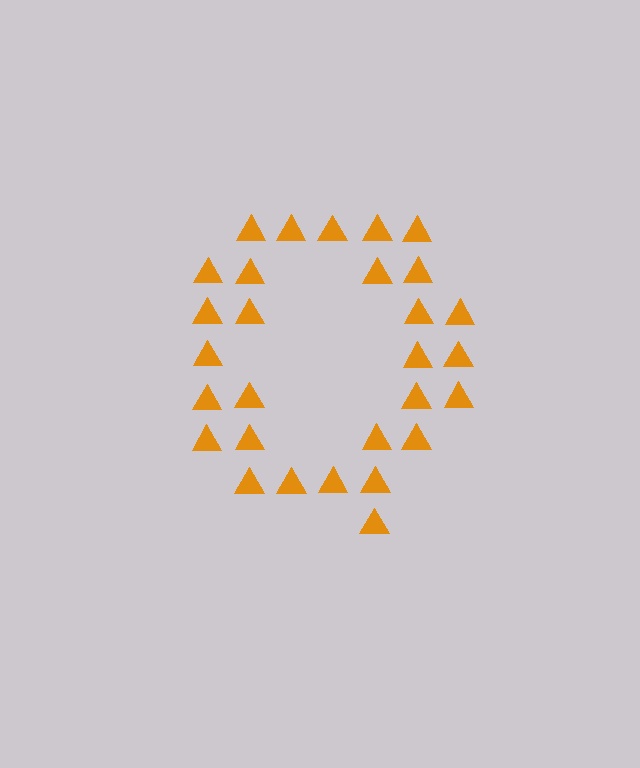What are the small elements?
The small elements are triangles.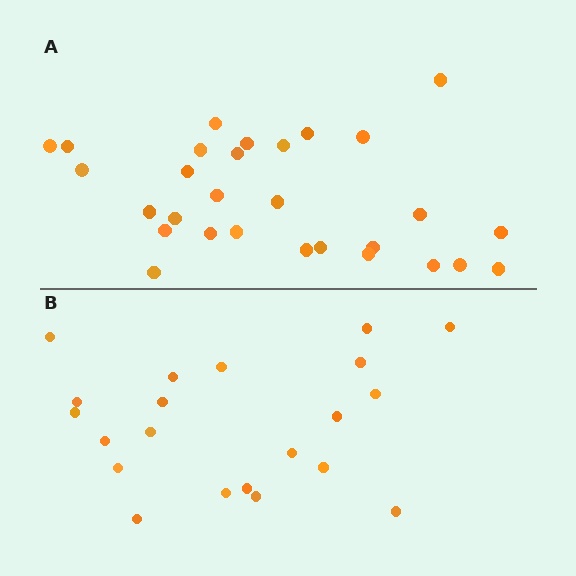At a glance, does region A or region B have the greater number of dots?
Region A (the top region) has more dots.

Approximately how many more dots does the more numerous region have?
Region A has roughly 8 or so more dots than region B.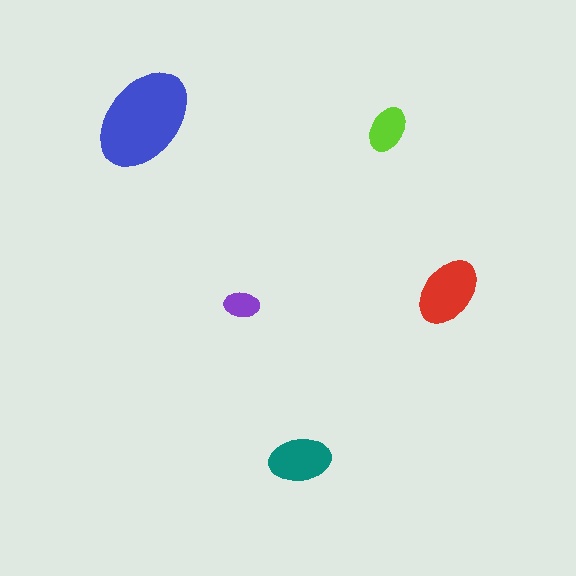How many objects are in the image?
There are 5 objects in the image.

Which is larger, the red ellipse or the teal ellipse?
The red one.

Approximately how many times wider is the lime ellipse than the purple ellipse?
About 1.5 times wider.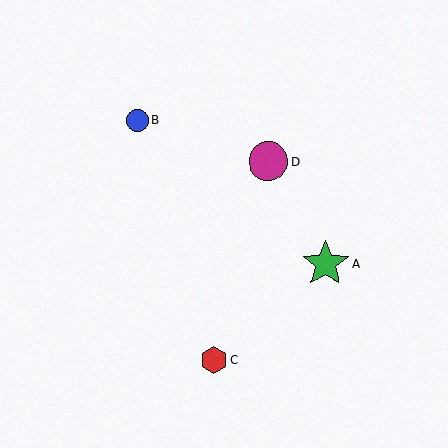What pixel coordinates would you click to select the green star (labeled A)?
Click at (325, 264) to select the green star A.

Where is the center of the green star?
The center of the green star is at (325, 264).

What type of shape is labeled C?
Shape C is a red hexagon.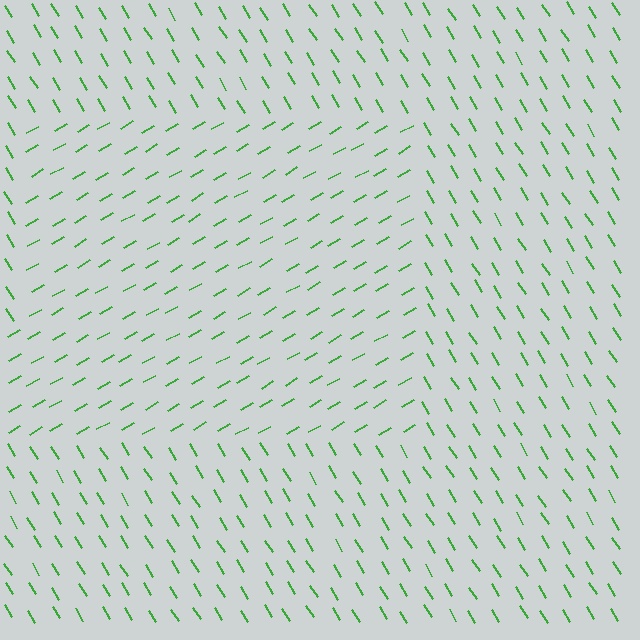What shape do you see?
I see a rectangle.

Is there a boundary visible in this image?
Yes, there is a texture boundary formed by a change in line orientation.